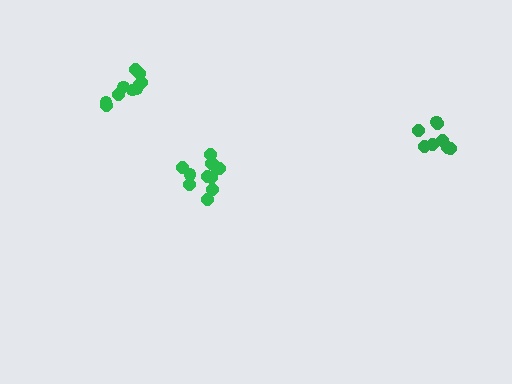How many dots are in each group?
Group 1: 8 dots, Group 2: 10 dots, Group 3: 11 dots (29 total).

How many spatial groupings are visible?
There are 3 spatial groupings.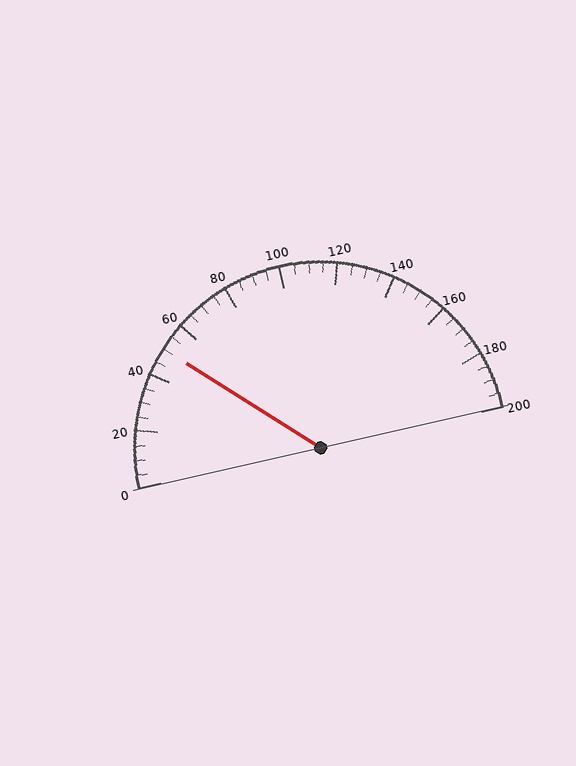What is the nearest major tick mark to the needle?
The nearest major tick mark is 40.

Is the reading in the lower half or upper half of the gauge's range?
The reading is in the lower half of the range (0 to 200).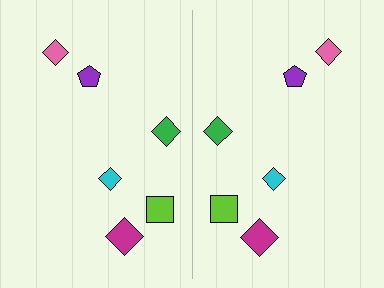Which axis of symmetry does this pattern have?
The pattern has a vertical axis of symmetry running through the center of the image.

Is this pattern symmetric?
Yes, this pattern has bilateral (reflection) symmetry.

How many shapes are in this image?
There are 12 shapes in this image.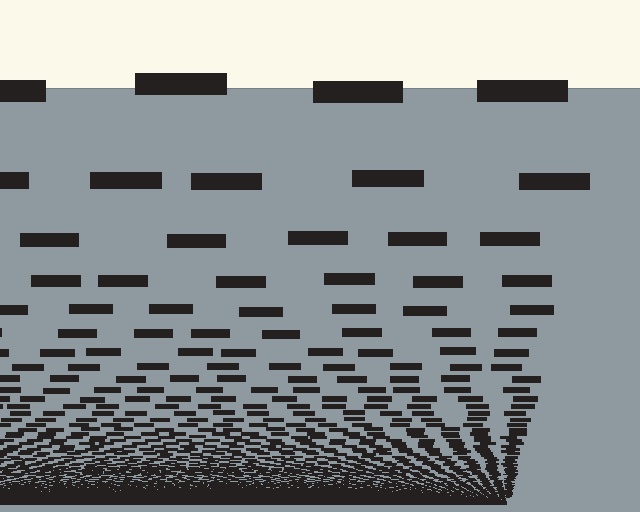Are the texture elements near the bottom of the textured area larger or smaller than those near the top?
Smaller. The gradient is inverted — elements near the bottom are smaller and denser.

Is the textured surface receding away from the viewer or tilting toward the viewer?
The surface appears to tilt toward the viewer. Texture elements get larger and sparser toward the top.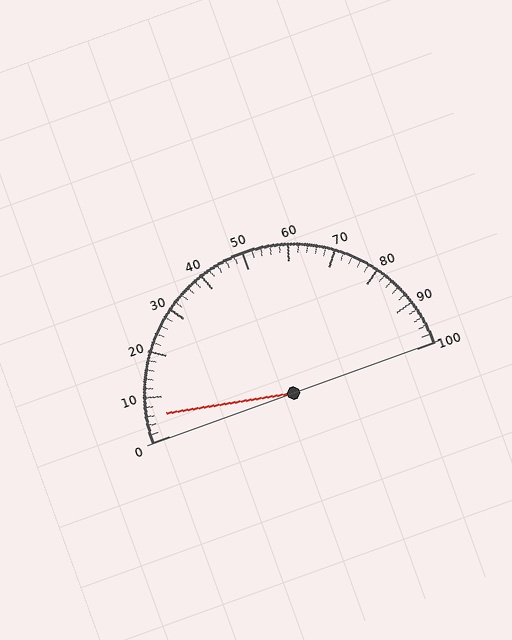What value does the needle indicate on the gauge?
The needle indicates approximately 6.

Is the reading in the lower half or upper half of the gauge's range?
The reading is in the lower half of the range (0 to 100).